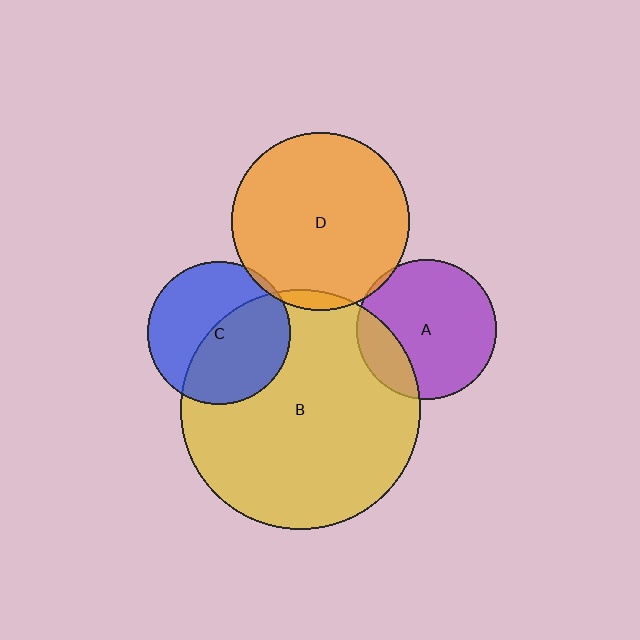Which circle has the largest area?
Circle B (yellow).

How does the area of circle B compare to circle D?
Approximately 1.8 times.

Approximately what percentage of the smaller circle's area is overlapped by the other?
Approximately 50%.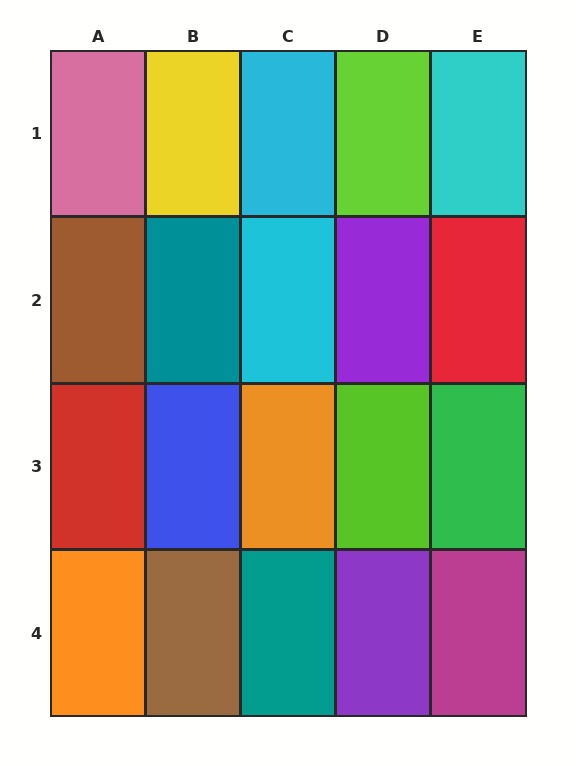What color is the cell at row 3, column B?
Blue.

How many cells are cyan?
3 cells are cyan.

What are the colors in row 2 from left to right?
Brown, teal, cyan, purple, red.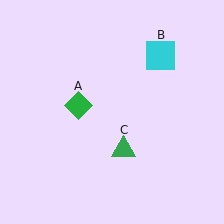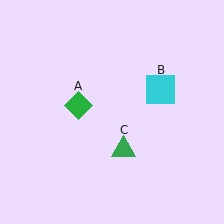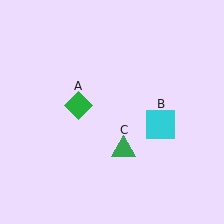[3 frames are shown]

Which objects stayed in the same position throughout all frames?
Green diamond (object A) and green triangle (object C) remained stationary.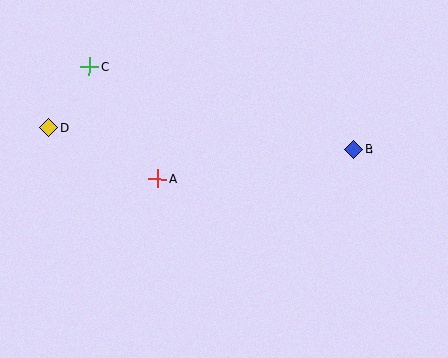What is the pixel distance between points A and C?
The distance between A and C is 132 pixels.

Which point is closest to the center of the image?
Point A at (158, 179) is closest to the center.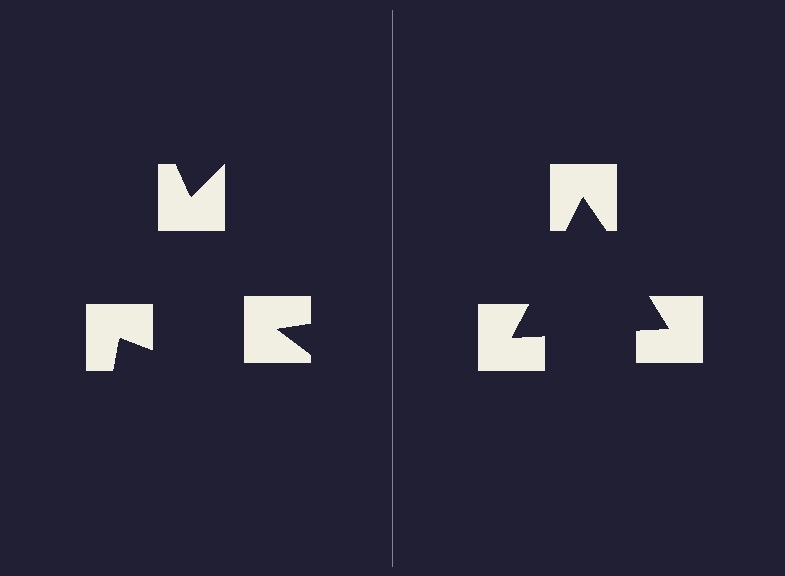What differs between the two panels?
The notched squares are positioned identically on both sides; only the wedge orientations differ. On the right they align to a triangle; on the left they are misaligned.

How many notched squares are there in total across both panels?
6 — 3 on each side.